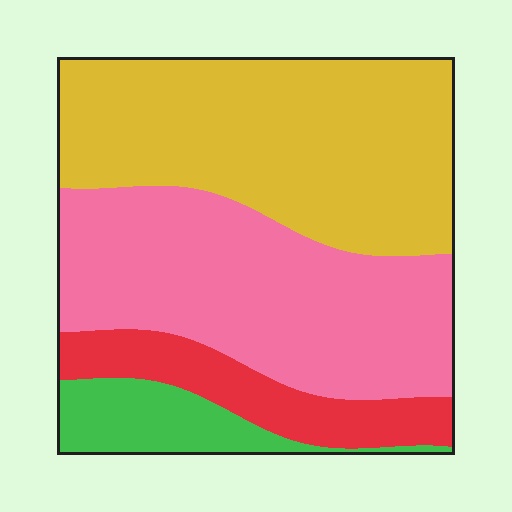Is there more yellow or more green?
Yellow.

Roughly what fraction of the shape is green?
Green takes up less than a sixth of the shape.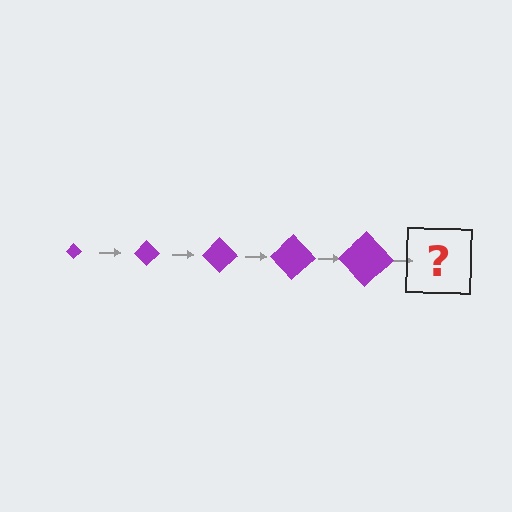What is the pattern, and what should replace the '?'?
The pattern is that the diamond gets progressively larger each step. The '?' should be a purple diamond, larger than the previous one.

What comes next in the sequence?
The next element should be a purple diamond, larger than the previous one.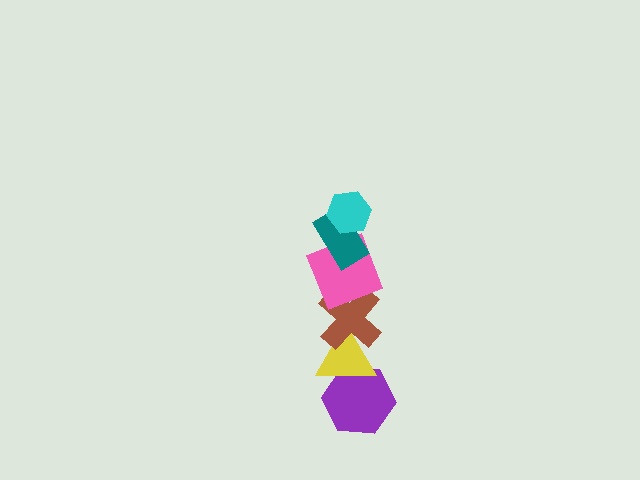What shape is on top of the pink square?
The teal rectangle is on top of the pink square.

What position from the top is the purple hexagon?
The purple hexagon is 6th from the top.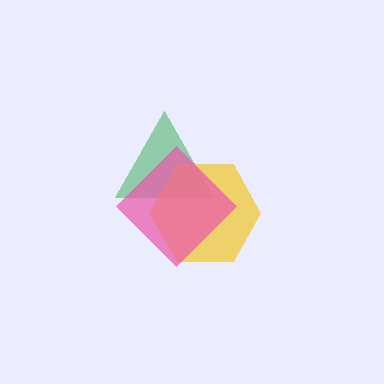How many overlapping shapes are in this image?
There are 3 overlapping shapes in the image.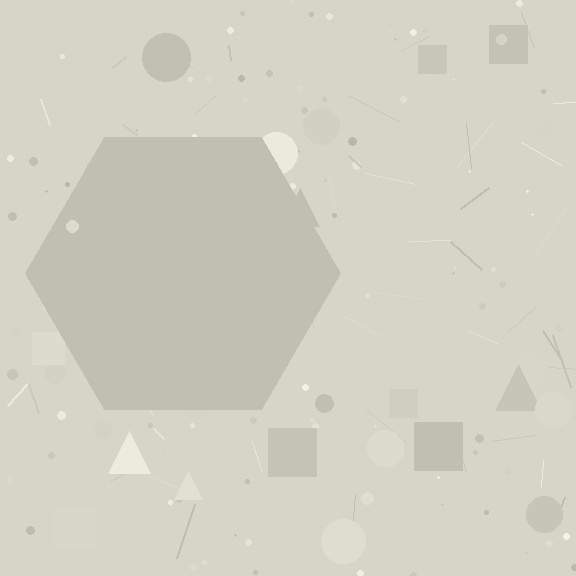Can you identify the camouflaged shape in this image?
The camouflaged shape is a hexagon.